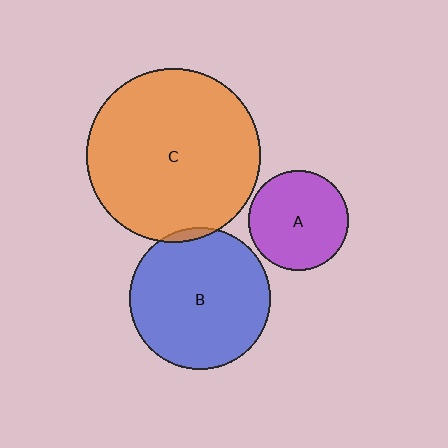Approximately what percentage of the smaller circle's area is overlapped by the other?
Approximately 5%.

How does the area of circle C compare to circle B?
Approximately 1.5 times.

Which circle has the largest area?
Circle C (orange).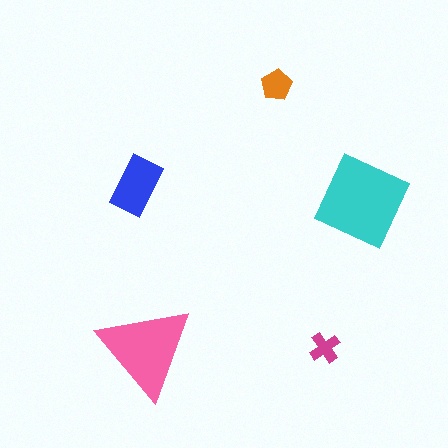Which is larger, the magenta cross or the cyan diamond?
The cyan diamond.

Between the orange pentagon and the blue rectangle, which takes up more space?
The blue rectangle.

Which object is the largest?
The cyan diamond.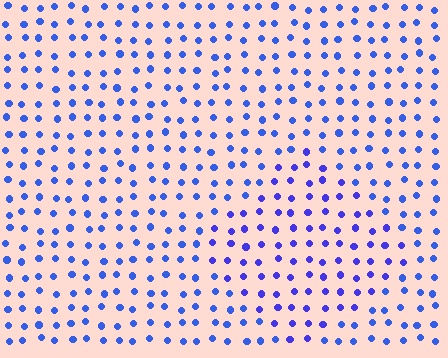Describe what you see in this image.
The image is filled with small blue elements in a uniform arrangement. A diamond-shaped region is visible where the elements are tinted to a slightly different hue, forming a subtle color boundary.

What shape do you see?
I see a diamond.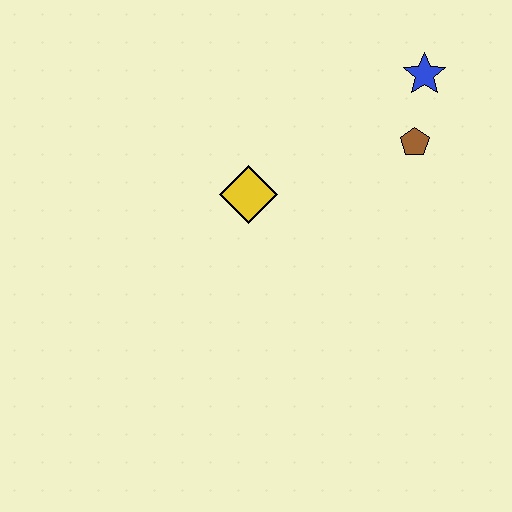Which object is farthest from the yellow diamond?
The blue star is farthest from the yellow diamond.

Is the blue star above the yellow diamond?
Yes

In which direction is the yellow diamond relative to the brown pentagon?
The yellow diamond is to the left of the brown pentagon.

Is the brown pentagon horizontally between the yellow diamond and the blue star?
Yes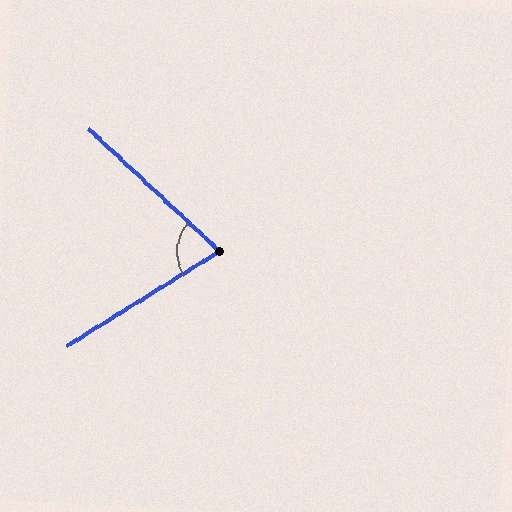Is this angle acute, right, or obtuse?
It is acute.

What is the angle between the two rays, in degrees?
Approximately 75 degrees.